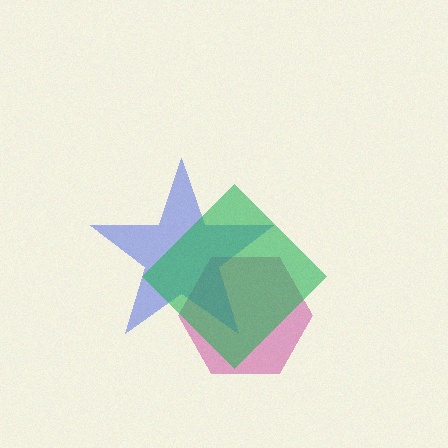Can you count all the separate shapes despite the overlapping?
Yes, there are 3 separate shapes.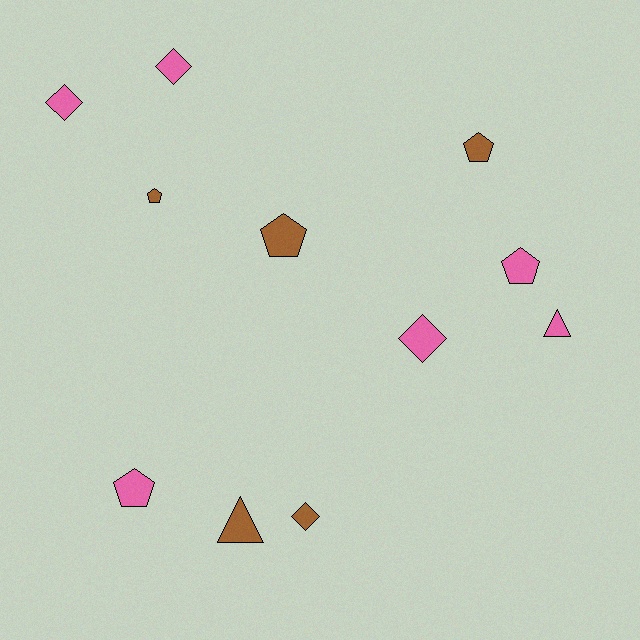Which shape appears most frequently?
Pentagon, with 5 objects.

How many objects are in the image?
There are 11 objects.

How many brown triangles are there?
There is 1 brown triangle.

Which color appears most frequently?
Pink, with 6 objects.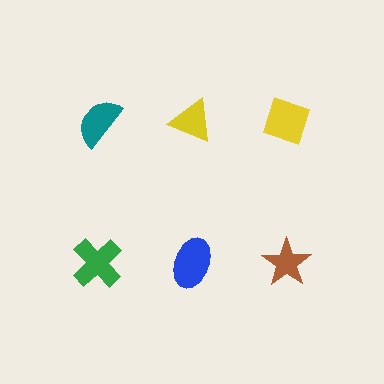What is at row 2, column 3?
A brown star.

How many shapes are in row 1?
3 shapes.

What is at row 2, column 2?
A blue ellipse.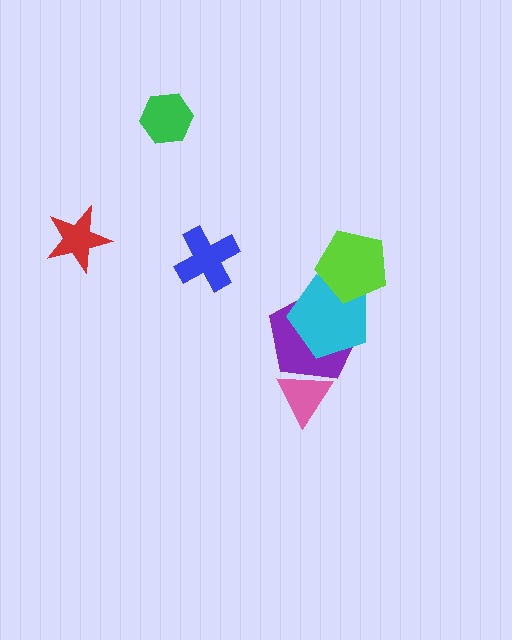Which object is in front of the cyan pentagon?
The lime pentagon is in front of the cyan pentagon.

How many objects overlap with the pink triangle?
1 object overlaps with the pink triangle.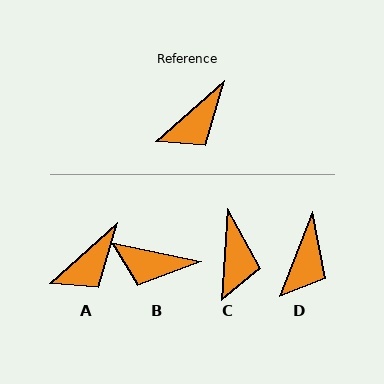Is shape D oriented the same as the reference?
No, it is off by about 27 degrees.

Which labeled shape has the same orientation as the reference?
A.